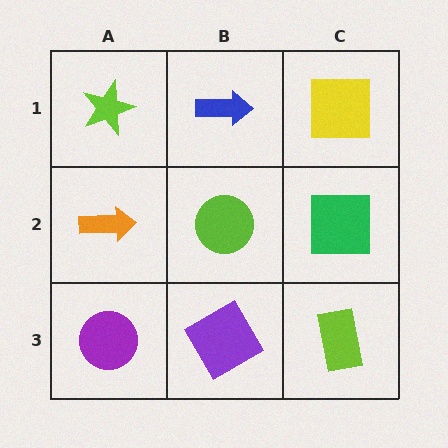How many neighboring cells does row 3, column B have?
3.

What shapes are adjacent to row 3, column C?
A green square (row 2, column C), a purple diamond (row 3, column B).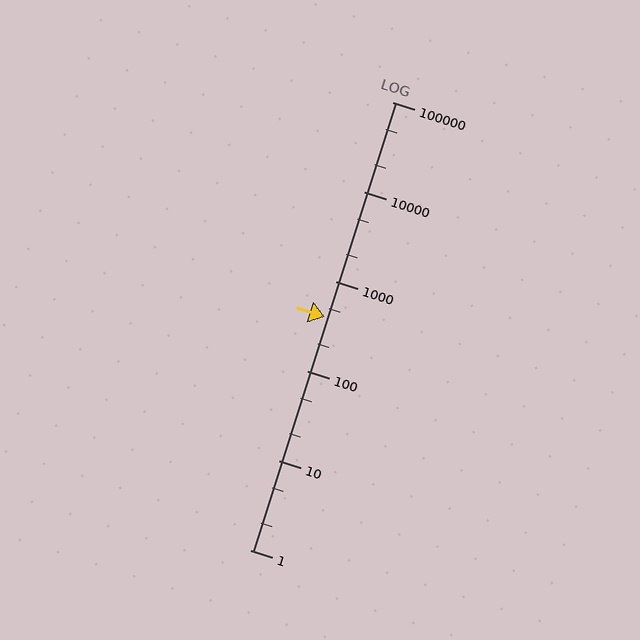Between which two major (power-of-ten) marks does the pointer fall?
The pointer is between 100 and 1000.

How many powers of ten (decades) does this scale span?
The scale spans 5 decades, from 1 to 100000.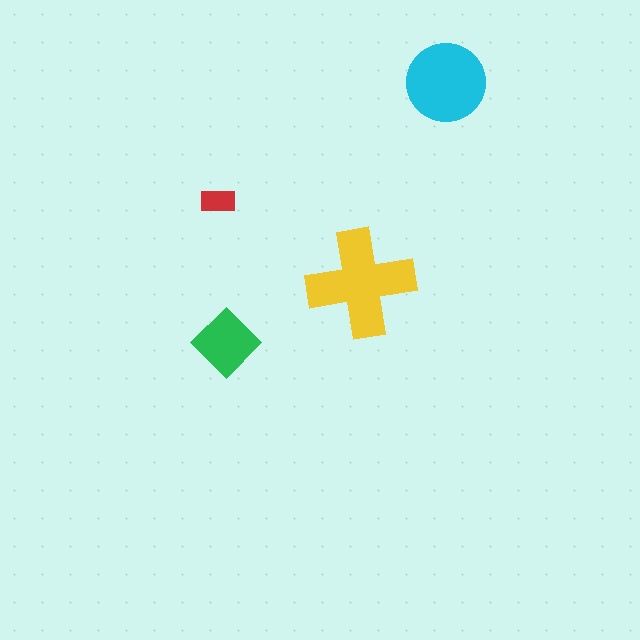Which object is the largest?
The yellow cross.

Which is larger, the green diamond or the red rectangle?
The green diamond.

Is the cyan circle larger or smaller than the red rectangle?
Larger.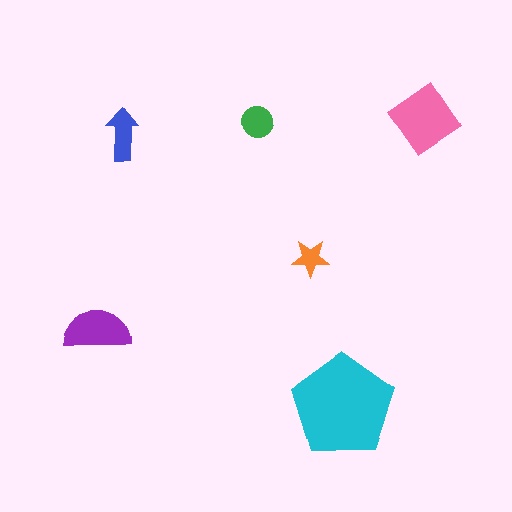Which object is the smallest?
The orange star.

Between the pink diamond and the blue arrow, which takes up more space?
The pink diamond.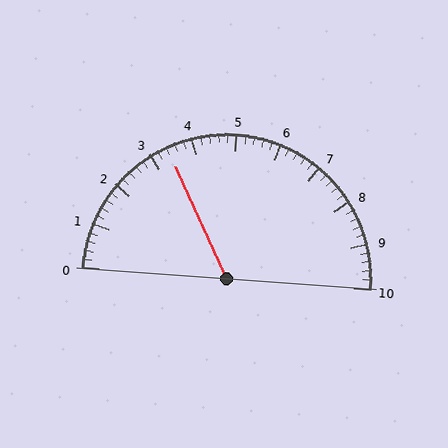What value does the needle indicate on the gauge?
The needle indicates approximately 3.4.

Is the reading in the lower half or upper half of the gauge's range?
The reading is in the lower half of the range (0 to 10).